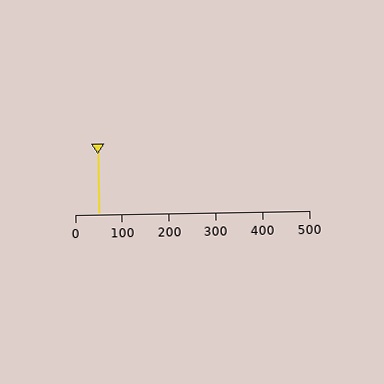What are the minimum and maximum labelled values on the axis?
The axis runs from 0 to 500.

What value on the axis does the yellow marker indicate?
The marker indicates approximately 50.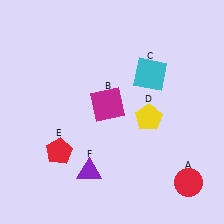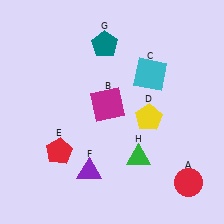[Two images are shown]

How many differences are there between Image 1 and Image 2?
There are 2 differences between the two images.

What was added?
A teal pentagon (G), a green triangle (H) were added in Image 2.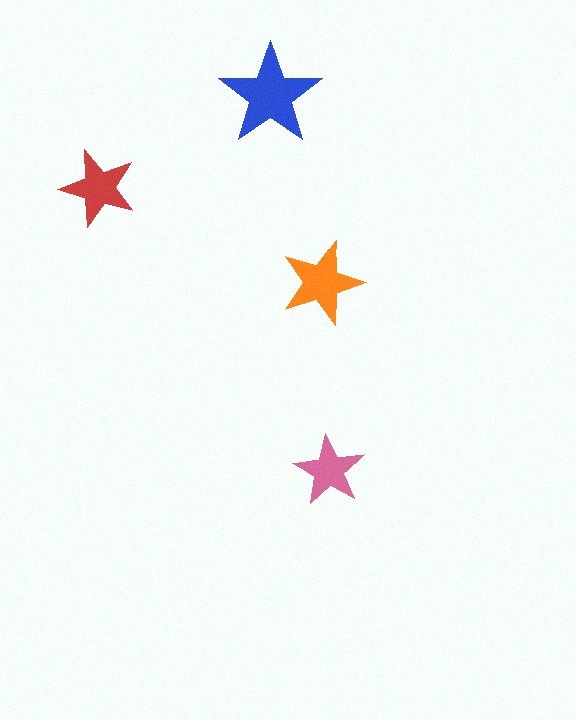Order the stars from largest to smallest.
the blue one, the orange one, the red one, the pink one.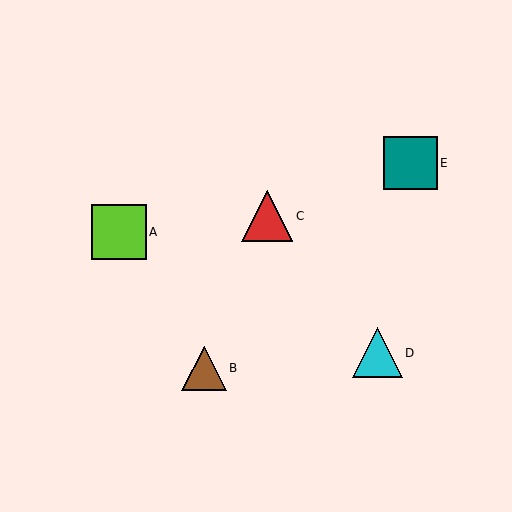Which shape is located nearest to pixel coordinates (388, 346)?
The cyan triangle (labeled D) at (378, 353) is nearest to that location.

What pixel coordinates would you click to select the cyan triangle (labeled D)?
Click at (378, 353) to select the cyan triangle D.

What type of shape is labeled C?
Shape C is a red triangle.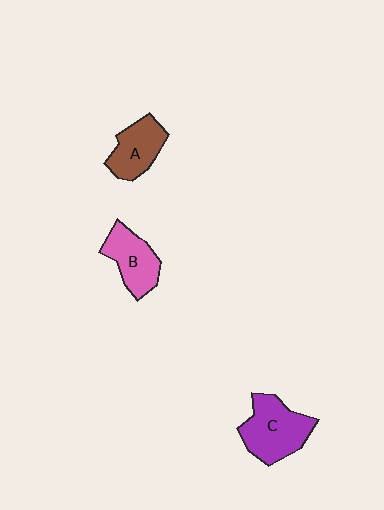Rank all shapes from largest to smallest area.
From largest to smallest: C (purple), B (pink), A (brown).